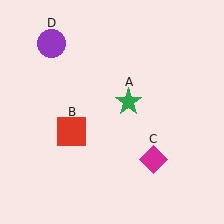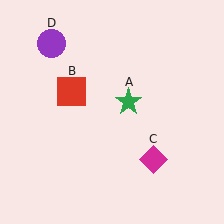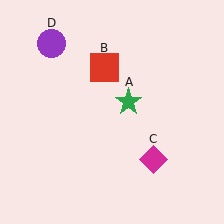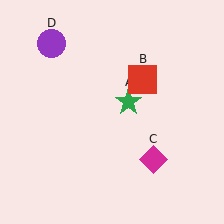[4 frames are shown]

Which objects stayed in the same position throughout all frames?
Green star (object A) and magenta diamond (object C) and purple circle (object D) remained stationary.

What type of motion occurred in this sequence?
The red square (object B) rotated clockwise around the center of the scene.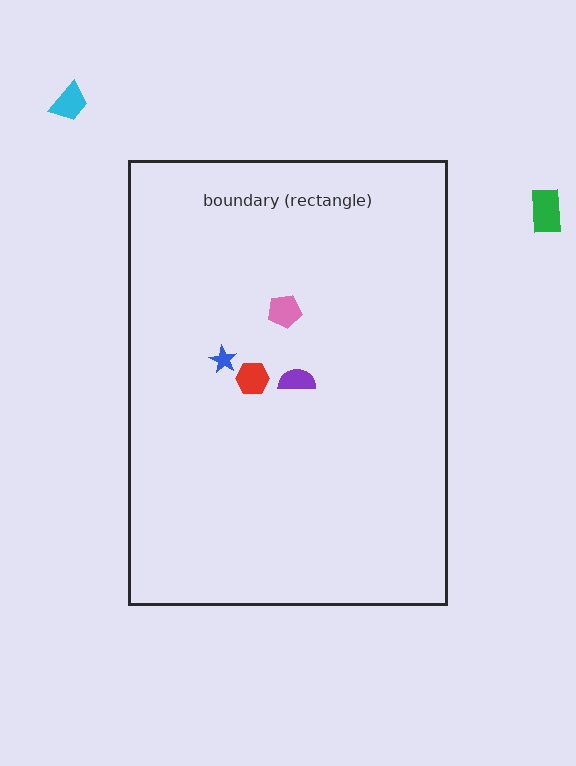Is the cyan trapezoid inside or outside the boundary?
Outside.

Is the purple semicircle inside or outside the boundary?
Inside.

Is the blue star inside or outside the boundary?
Inside.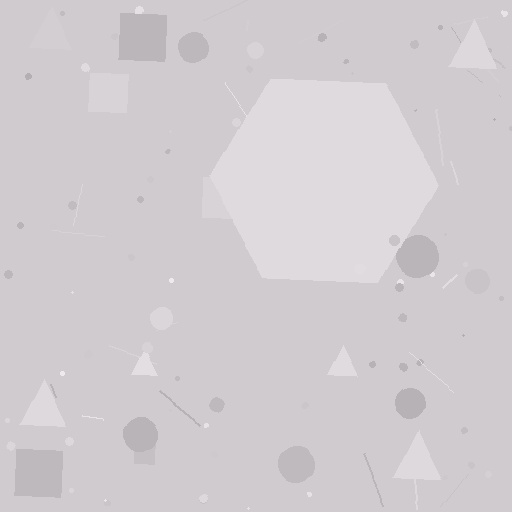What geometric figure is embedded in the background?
A hexagon is embedded in the background.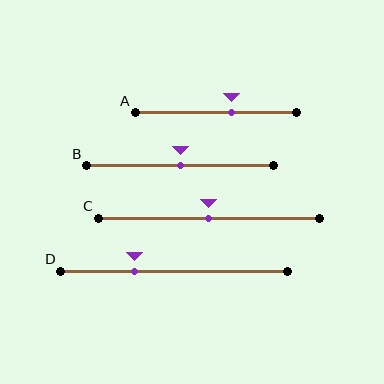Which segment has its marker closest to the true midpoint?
Segment B has its marker closest to the true midpoint.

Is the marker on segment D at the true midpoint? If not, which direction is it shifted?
No, the marker on segment D is shifted to the left by about 17% of the segment length.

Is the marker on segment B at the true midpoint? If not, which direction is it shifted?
Yes, the marker on segment B is at the true midpoint.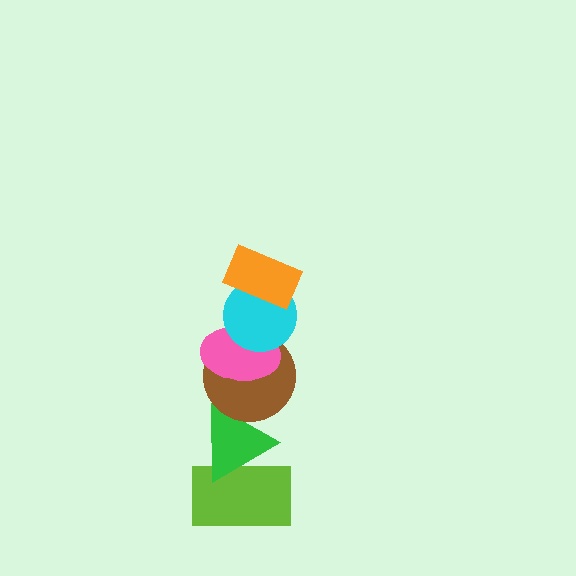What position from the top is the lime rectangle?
The lime rectangle is 6th from the top.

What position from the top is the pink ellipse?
The pink ellipse is 3rd from the top.